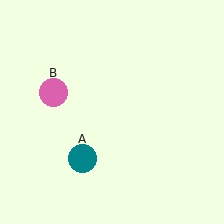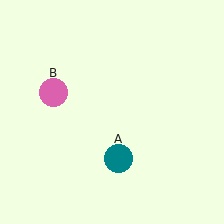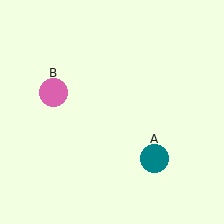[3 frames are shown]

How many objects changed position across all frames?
1 object changed position: teal circle (object A).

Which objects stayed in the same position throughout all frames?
Pink circle (object B) remained stationary.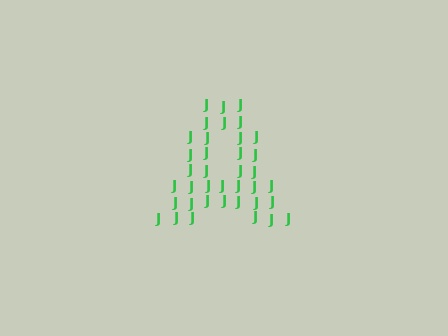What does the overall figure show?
The overall figure shows the letter A.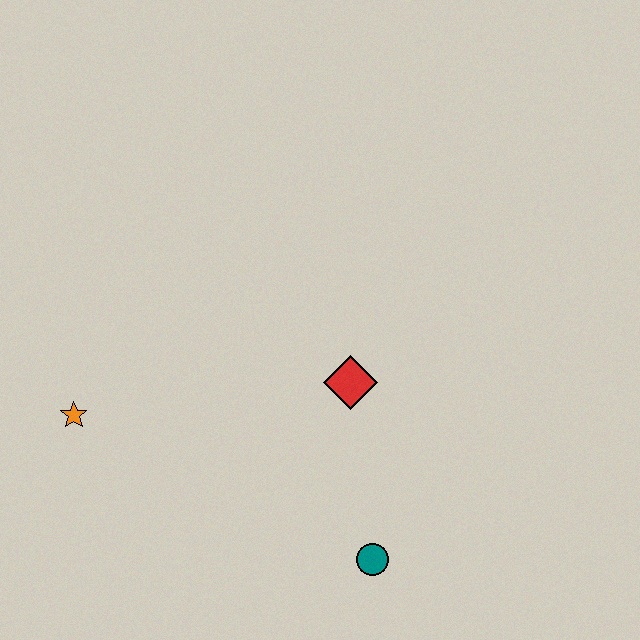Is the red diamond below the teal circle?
No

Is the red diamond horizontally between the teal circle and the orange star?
Yes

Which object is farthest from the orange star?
The teal circle is farthest from the orange star.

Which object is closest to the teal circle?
The red diamond is closest to the teal circle.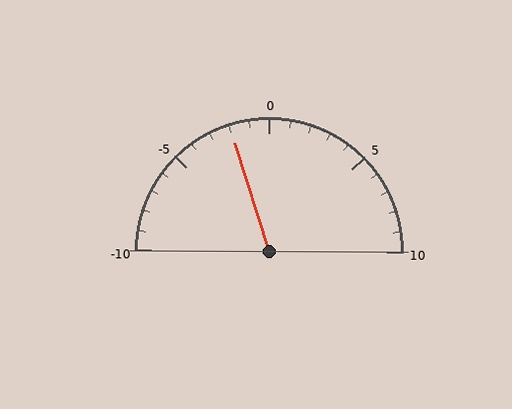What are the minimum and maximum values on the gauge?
The gauge ranges from -10 to 10.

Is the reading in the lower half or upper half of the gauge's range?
The reading is in the lower half of the range (-10 to 10).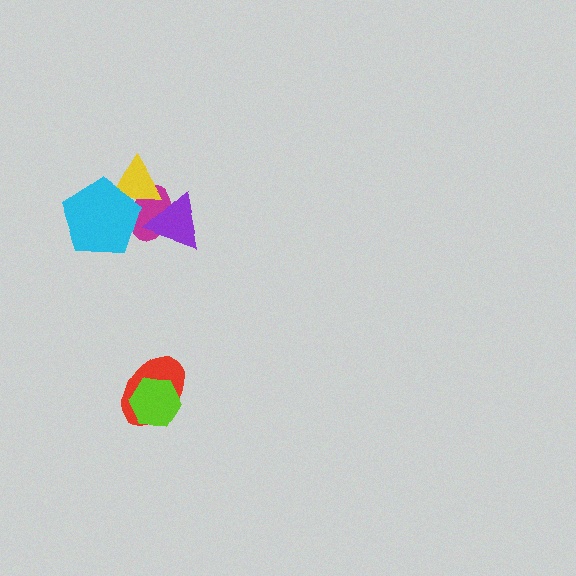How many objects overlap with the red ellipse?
1 object overlaps with the red ellipse.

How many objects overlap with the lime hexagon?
1 object overlaps with the lime hexagon.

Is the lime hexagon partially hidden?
No, no other shape covers it.